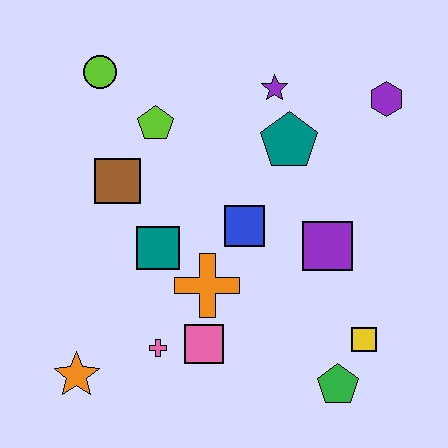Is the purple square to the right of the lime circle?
Yes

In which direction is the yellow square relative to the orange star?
The yellow square is to the right of the orange star.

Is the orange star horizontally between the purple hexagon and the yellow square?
No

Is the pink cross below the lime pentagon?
Yes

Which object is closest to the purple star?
The teal pentagon is closest to the purple star.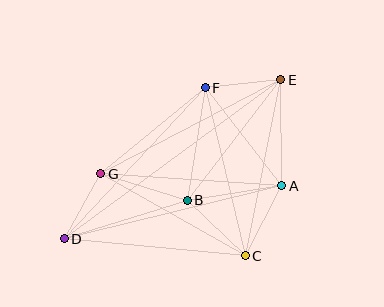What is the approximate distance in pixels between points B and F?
The distance between B and F is approximately 114 pixels.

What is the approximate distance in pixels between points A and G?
The distance between A and G is approximately 181 pixels.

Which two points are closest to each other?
Points D and G are closest to each other.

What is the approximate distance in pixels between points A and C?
The distance between A and C is approximately 79 pixels.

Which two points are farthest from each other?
Points D and E are farthest from each other.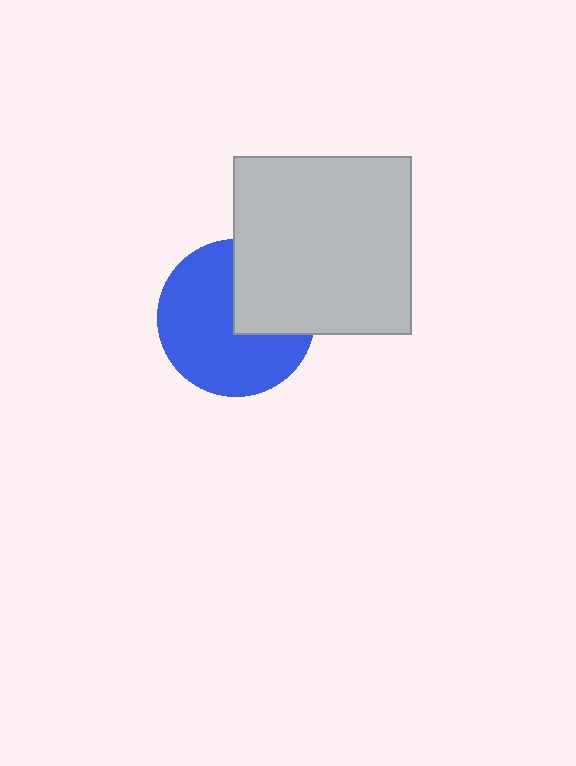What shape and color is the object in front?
The object in front is a light gray square.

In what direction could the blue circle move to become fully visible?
The blue circle could move toward the lower-left. That would shift it out from behind the light gray square entirely.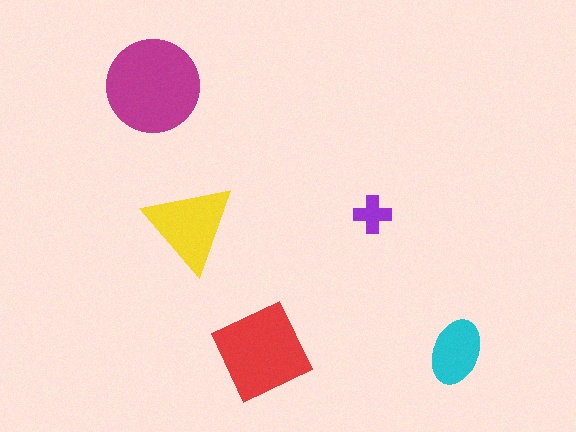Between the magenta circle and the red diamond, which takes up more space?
The magenta circle.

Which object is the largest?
The magenta circle.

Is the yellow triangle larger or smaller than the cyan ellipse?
Larger.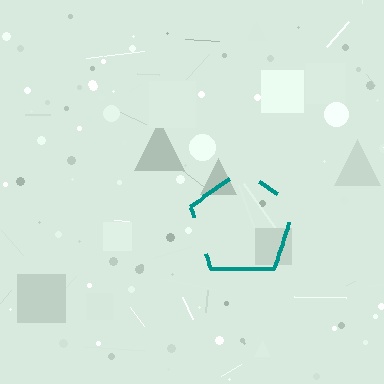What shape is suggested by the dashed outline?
The dashed outline suggests a pentagon.